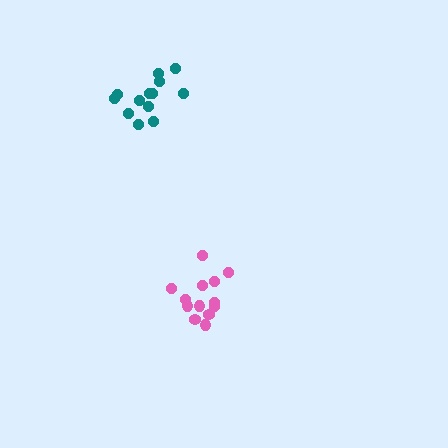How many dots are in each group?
Group 1: 13 dots, Group 2: 13 dots (26 total).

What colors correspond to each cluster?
The clusters are colored: pink, teal.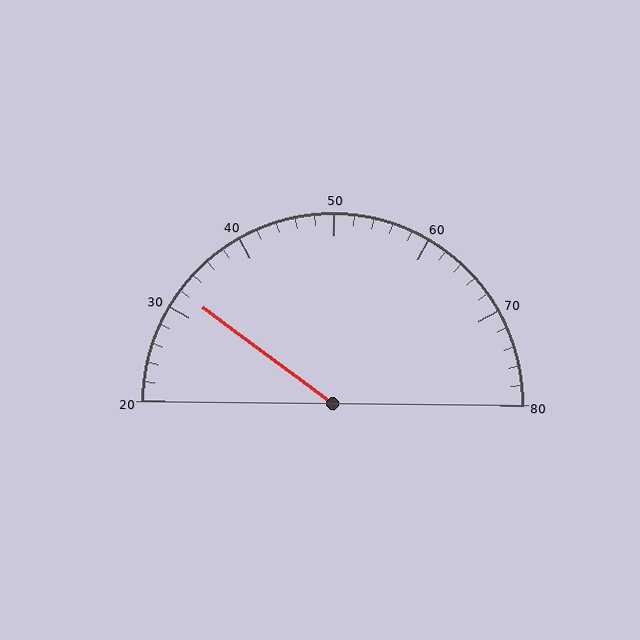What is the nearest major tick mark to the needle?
The nearest major tick mark is 30.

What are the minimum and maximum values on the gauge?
The gauge ranges from 20 to 80.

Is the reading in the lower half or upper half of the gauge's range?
The reading is in the lower half of the range (20 to 80).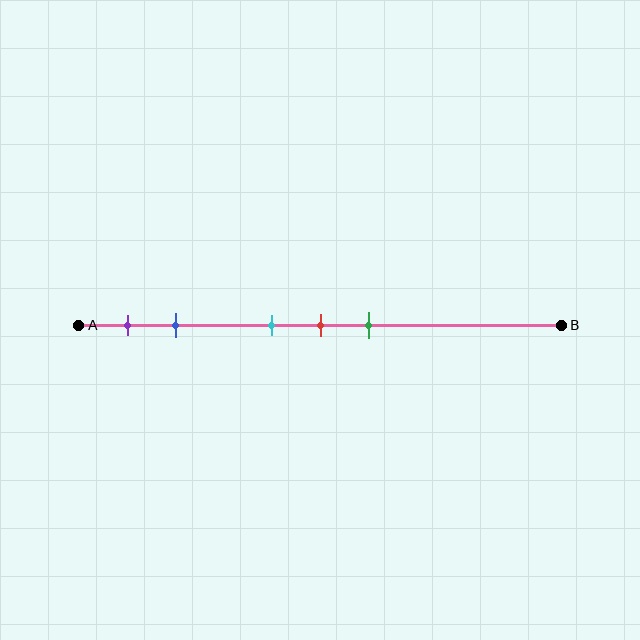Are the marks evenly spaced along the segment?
No, the marks are not evenly spaced.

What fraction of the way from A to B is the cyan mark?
The cyan mark is approximately 40% (0.4) of the way from A to B.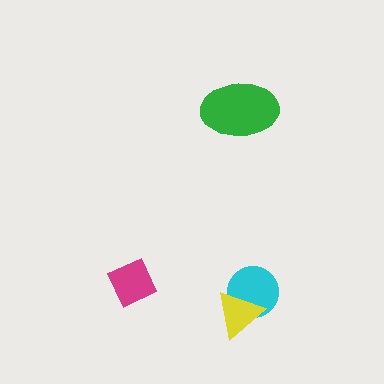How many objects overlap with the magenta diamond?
0 objects overlap with the magenta diamond.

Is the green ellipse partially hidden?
No, no other shape covers it.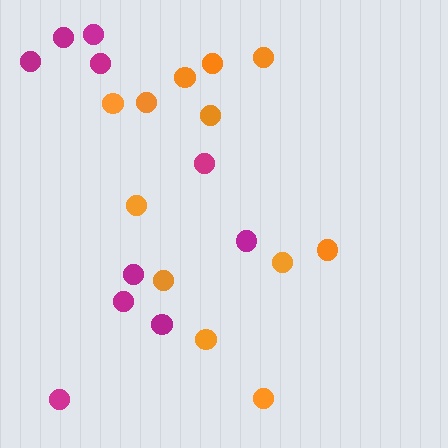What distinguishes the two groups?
There are 2 groups: one group of orange circles (12) and one group of magenta circles (10).